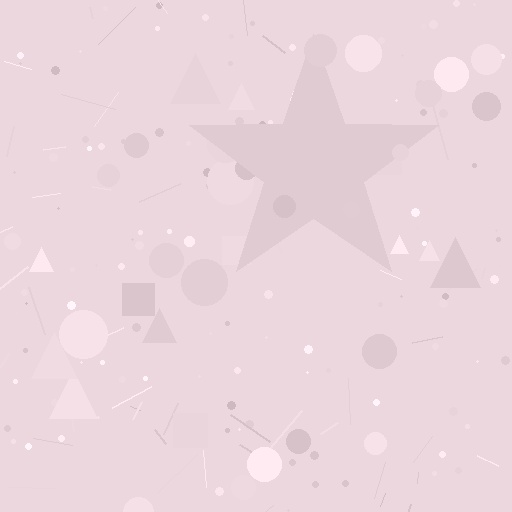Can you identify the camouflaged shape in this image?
The camouflaged shape is a star.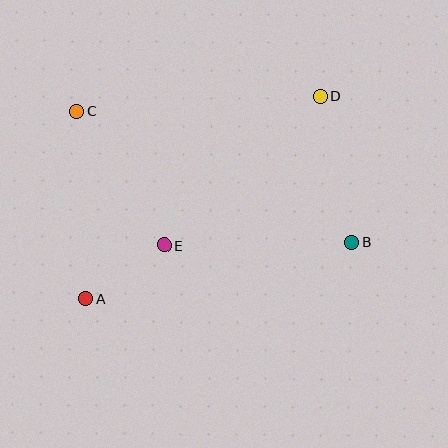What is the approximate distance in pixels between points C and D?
The distance between C and D is approximately 244 pixels.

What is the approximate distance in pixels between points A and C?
The distance between A and C is approximately 188 pixels.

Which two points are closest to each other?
Points A and E are closest to each other.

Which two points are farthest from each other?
Points A and D are farthest from each other.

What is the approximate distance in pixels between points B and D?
The distance between B and D is approximately 149 pixels.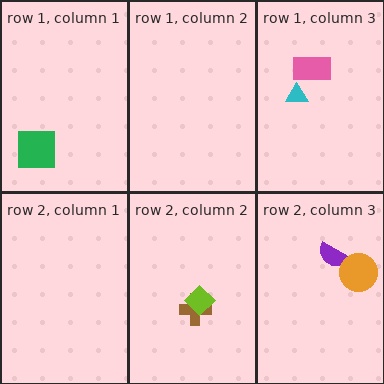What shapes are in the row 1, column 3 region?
The cyan triangle, the pink rectangle.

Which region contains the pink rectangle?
The row 1, column 3 region.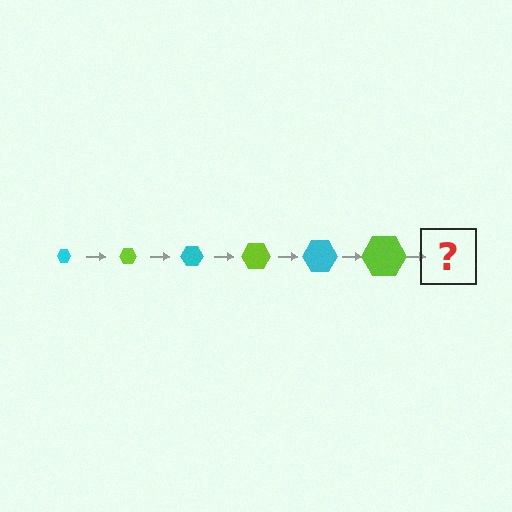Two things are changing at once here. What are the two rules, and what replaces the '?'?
The two rules are that the hexagon grows larger each step and the color cycles through cyan and lime. The '?' should be a cyan hexagon, larger than the previous one.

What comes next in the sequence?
The next element should be a cyan hexagon, larger than the previous one.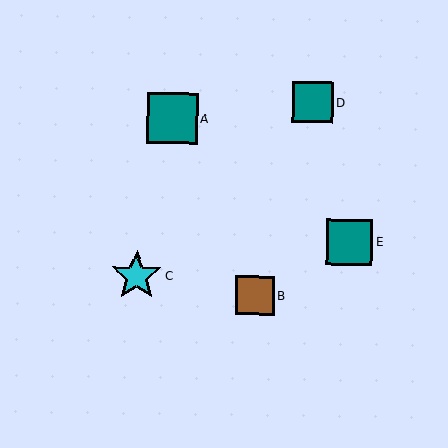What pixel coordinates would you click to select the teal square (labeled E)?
Click at (350, 242) to select the teal square E.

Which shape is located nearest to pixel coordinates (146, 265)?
The cyan star (labeled C) at (137, 275) is nearest to that location.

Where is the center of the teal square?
The center of the teal square is at (172, 118).